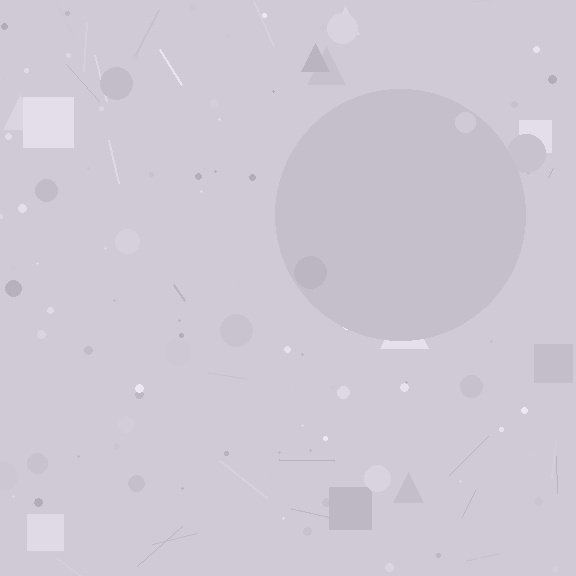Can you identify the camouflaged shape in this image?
The camouflaged shape is a circle.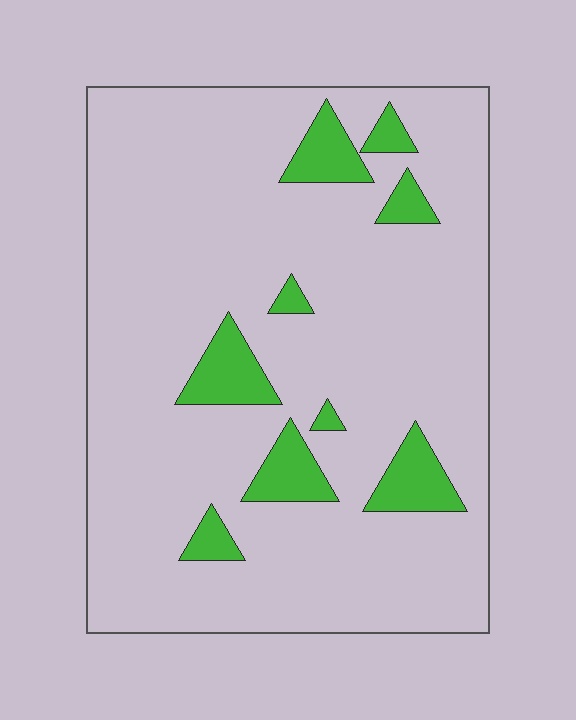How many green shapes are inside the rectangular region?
9.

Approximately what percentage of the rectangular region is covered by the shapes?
Approximately 10%.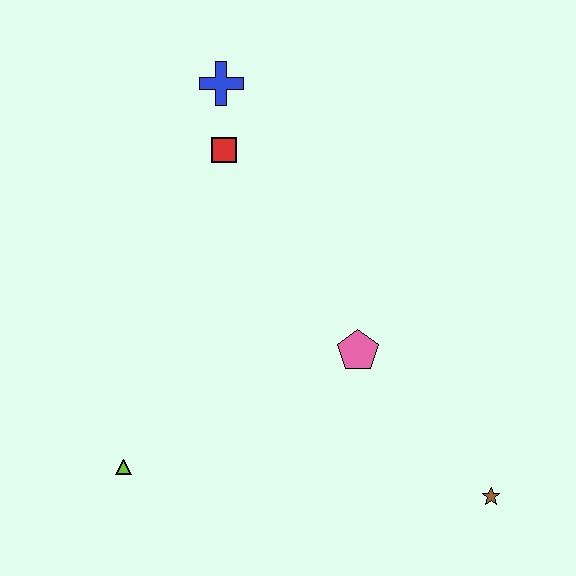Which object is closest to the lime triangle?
The pink pentagon is closest to the lime triangle.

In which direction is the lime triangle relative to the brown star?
The lime triangle is to the left of the brown star.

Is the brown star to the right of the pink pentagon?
Yes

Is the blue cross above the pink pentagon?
Yes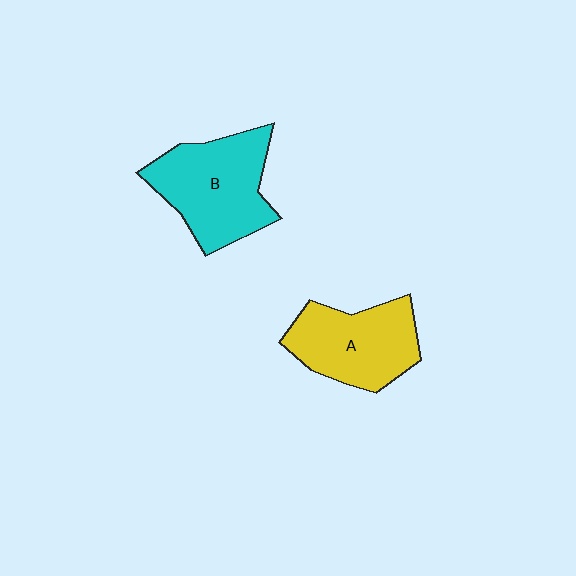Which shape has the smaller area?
Shape A (yellow).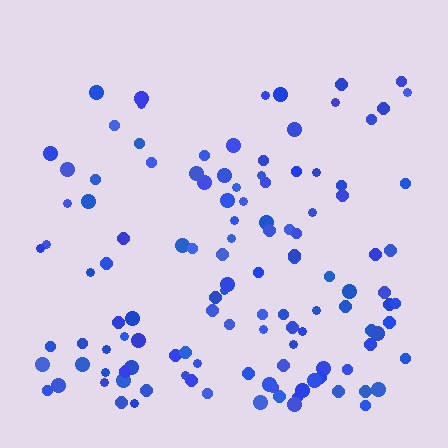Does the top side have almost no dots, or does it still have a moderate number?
Still a moderate number, just noticeably fewer than the bottom.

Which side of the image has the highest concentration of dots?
The bottom.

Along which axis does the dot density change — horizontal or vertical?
Vertical.